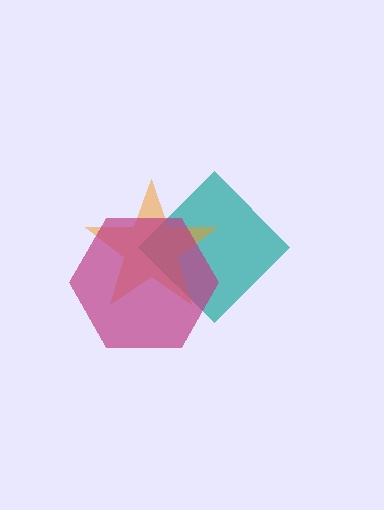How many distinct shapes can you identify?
There are 3 distinct shapes: a teal diamond, an orange star, a magenta hexagon.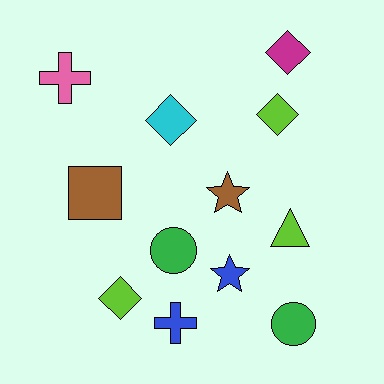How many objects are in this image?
There are 12 objects.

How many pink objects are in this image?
There is 1 pink object.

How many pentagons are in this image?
There are no pentagons.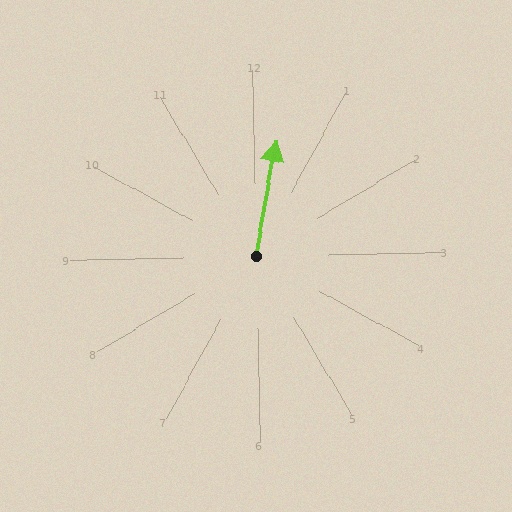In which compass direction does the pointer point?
North.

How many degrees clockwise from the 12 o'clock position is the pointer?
Approximately 11 degrees.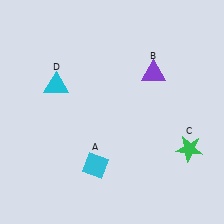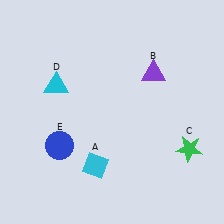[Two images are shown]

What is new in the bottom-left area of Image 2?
A blue circle (E) was added in the bottom-left area of Image 2.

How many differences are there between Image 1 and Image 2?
There is 1 difference between the two images.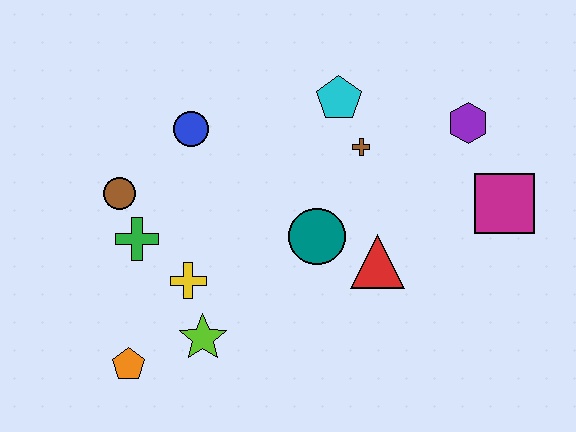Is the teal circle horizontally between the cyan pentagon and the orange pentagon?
Yes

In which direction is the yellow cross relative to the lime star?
The yellow cross is above the lime star.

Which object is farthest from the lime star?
The purple hexagon is farthest from the lime star.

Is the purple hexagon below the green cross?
No